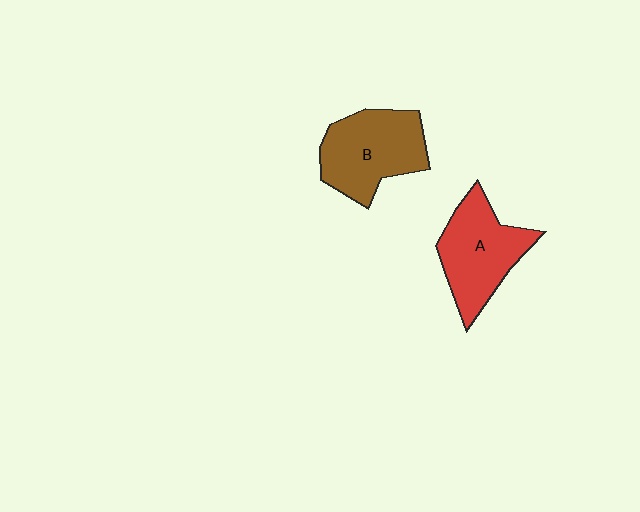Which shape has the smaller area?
Shape A (red).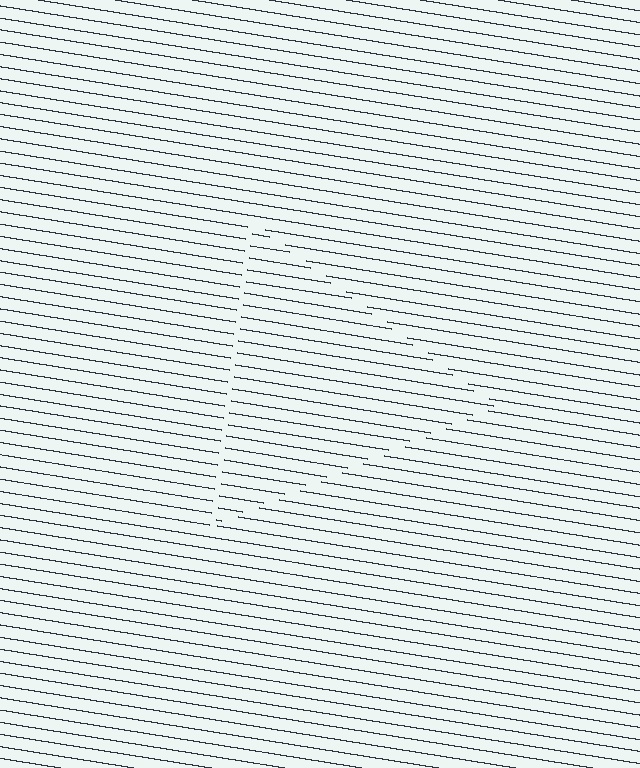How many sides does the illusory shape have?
3 sides — the line-ends trace a triangle.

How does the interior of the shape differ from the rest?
The interior of the shape contains the same grating, shifted by half a period — the contour is defined by the phase discontinuity where line-ends from the inner and outer gratings abut.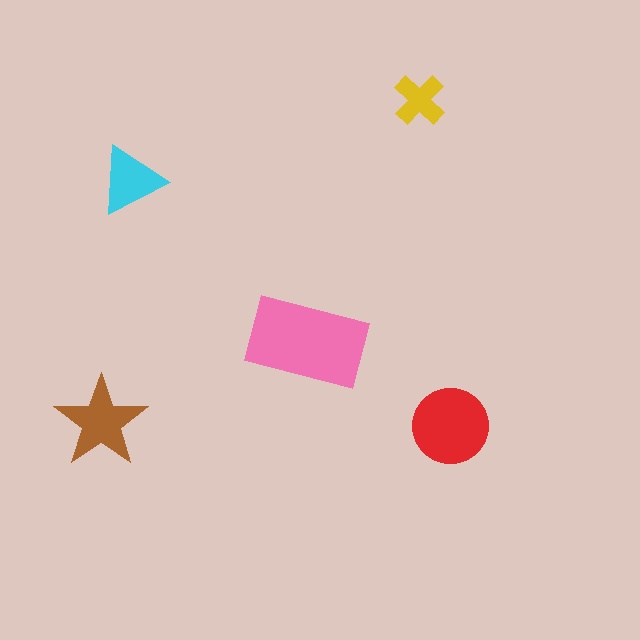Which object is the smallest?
The yellow cross.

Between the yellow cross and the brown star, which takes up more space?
The brown star.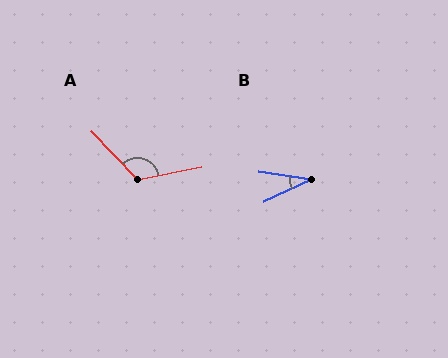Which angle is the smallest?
B, at approximately 33 degrees.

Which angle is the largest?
A, at approximately 122 degrees.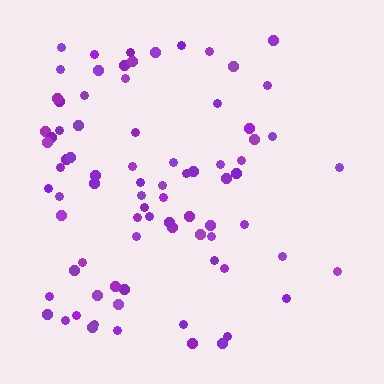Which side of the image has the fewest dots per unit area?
The right.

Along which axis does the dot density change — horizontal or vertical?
Horizontal.